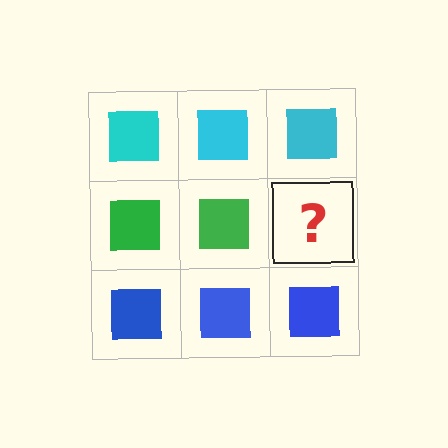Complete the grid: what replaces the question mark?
The question mark should be replaced with a green square.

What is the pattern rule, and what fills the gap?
The rule is that each row has a consistent color. The gap should be filled with a green square.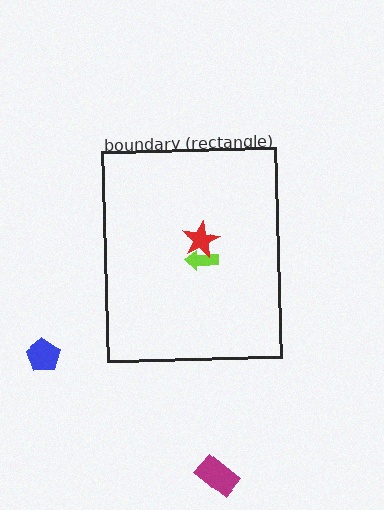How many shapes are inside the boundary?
2 inside, 2 outside.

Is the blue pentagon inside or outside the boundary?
Outside.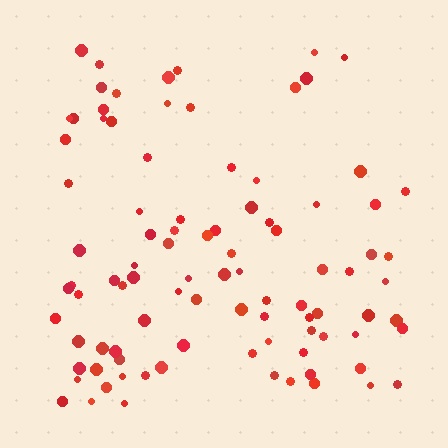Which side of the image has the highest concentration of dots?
The bottom.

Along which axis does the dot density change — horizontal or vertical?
Vertical.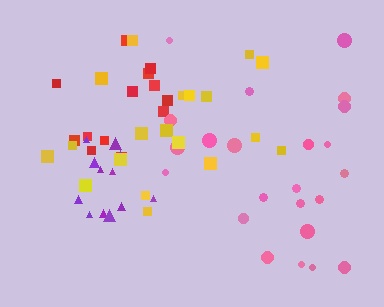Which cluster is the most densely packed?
Purple.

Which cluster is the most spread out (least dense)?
Yellow.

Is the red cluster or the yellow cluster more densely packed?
Red.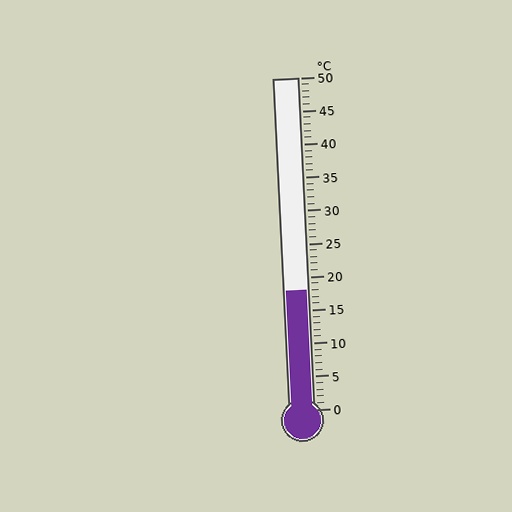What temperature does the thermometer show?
The thermometer shows approximately 18°C.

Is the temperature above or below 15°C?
The temperature is above 15°C.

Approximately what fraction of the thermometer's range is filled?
The thermometer is filled to approximately 35% of its range.